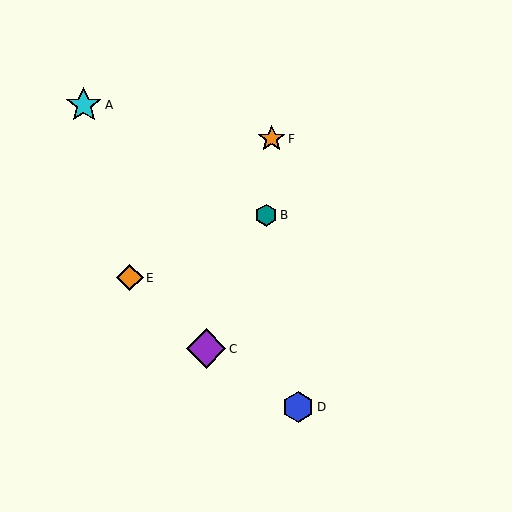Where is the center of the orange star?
The center of the orange star is at (272, 139).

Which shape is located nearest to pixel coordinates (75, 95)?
The cyan star (labeled A) at (84, 105) is nearest to that location.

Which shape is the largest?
The purple diamond (labeled C) is the largest.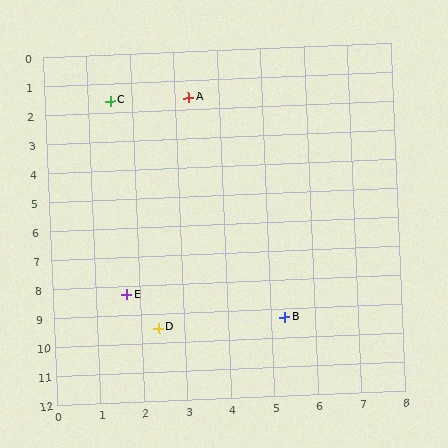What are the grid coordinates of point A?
Point A is at approximately (3.3, 1.6).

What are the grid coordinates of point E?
Point E is at approximately (1.7, 8.3).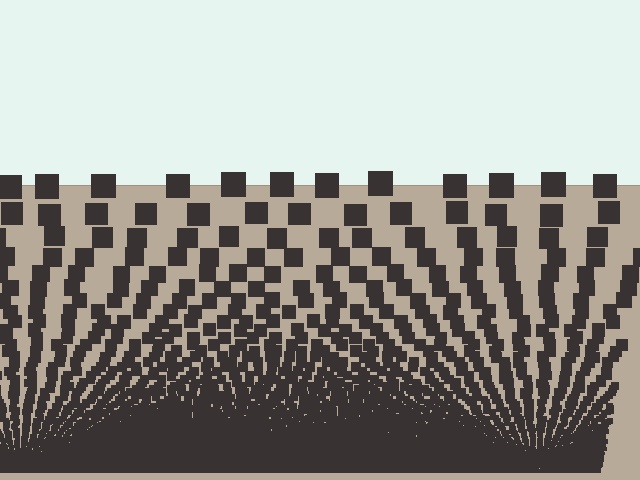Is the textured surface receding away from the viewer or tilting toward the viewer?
The surface appears to tilt toward the viewer. Texture elements get larger and sparser toward the top.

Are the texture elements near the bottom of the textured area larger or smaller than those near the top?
Smaller. The gradient is inverted — elements near the bottom are smaller and denser.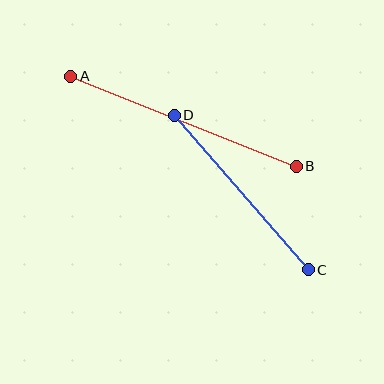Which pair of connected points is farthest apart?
Points A and B are farthest apart.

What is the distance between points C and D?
The distance is approximately 204 pixels.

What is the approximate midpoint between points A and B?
The midpoint is at approximately (183, 121) pixels.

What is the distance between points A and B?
The distance is approximately 243 pixels.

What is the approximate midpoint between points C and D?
The midpoint is at approximately (241, 192) pixels.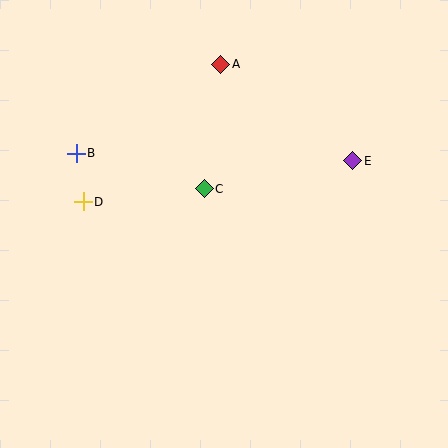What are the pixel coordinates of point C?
Point C is at (204, 189).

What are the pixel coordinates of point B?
Point B is at (76, 153).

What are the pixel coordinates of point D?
Point D is at (83, 202).